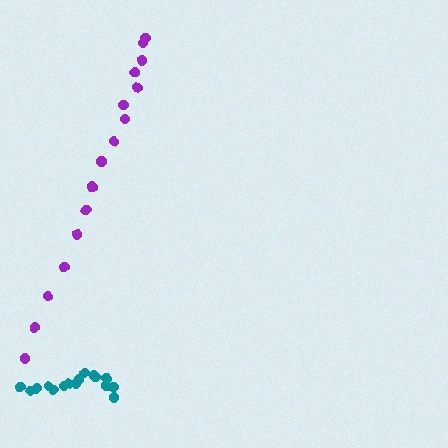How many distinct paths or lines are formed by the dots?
There are 2 distinct paths.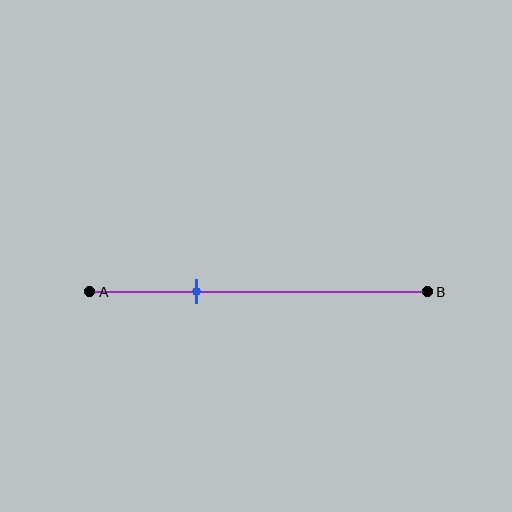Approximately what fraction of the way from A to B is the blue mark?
The blue mark is approximately 30% of the way from A to B.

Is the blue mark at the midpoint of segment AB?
No, the mark is at about 30% from A, not at the 50% midpoint.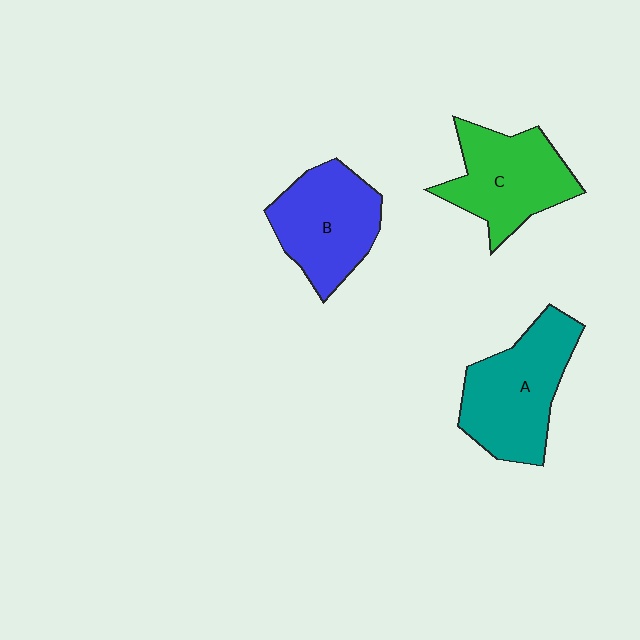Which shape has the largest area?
Shape A (teal).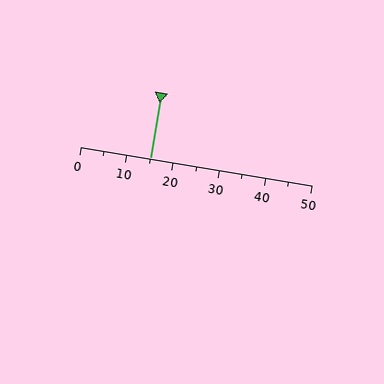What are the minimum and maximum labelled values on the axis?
The axis runs from 0 to 50.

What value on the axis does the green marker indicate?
The marker indicates approximately 15.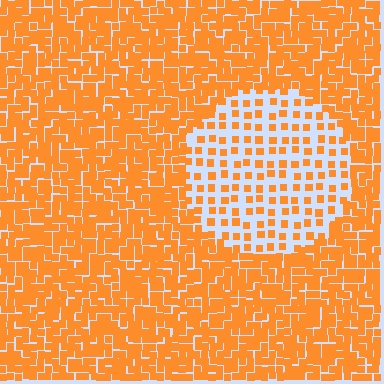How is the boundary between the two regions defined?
The boundary is defined by a change in element density (approximately 2.6x ratio). All elements are the same color, size, and shape.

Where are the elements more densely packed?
The elements are more densely packed outside the circle boundary.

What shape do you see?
I see a circle.